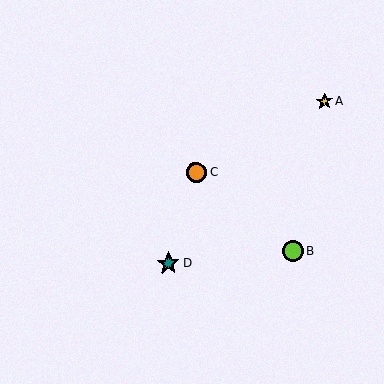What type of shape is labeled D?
Shape D is a teal star.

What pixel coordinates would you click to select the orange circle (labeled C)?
Click at (196, 172) to select the orange circle C.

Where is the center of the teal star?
The center of the teal star is at (169, 263).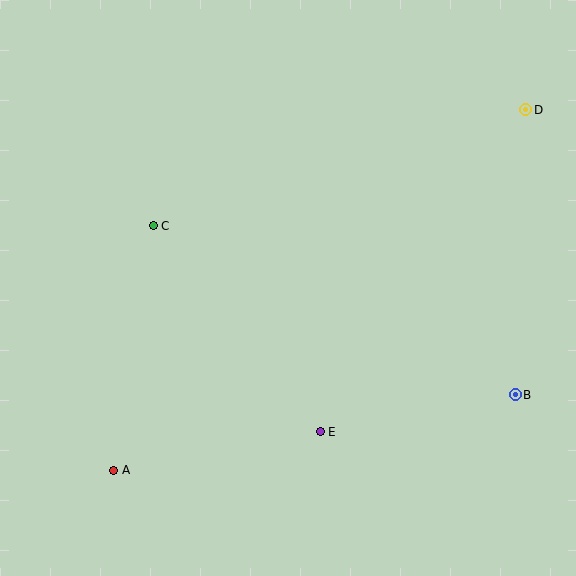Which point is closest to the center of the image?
Point E at (320, 432) is closest to the center.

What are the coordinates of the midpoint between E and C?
The midpoint between E and C is at (237, 329).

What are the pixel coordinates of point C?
Point C is at (153, 226).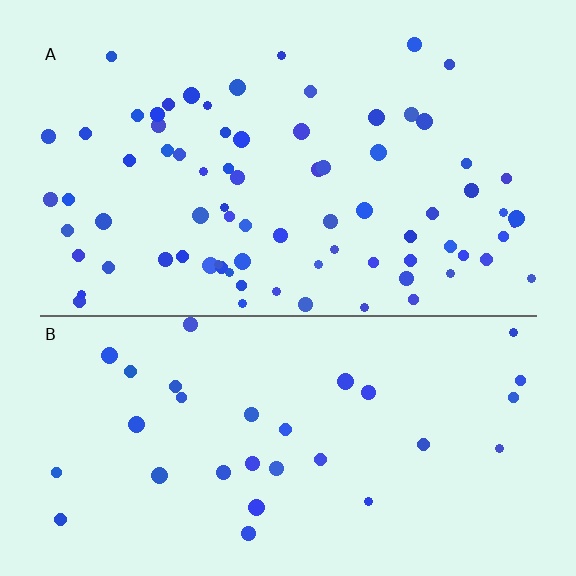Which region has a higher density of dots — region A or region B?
A (the top).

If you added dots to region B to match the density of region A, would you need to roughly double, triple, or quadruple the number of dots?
Approximately double.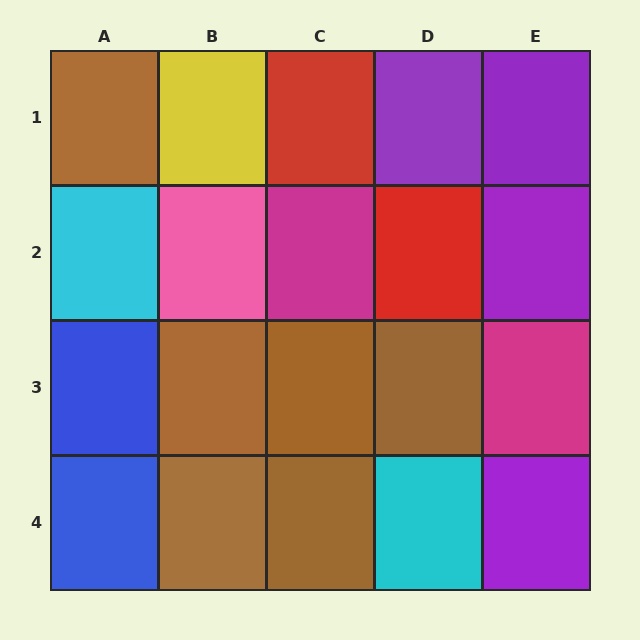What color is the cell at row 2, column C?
Magenta.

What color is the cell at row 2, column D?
Red.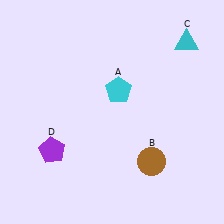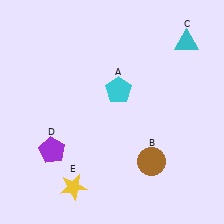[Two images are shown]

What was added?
A yellow star (E) was added in Image 2.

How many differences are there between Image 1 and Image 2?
There is 1 difference between the two images.